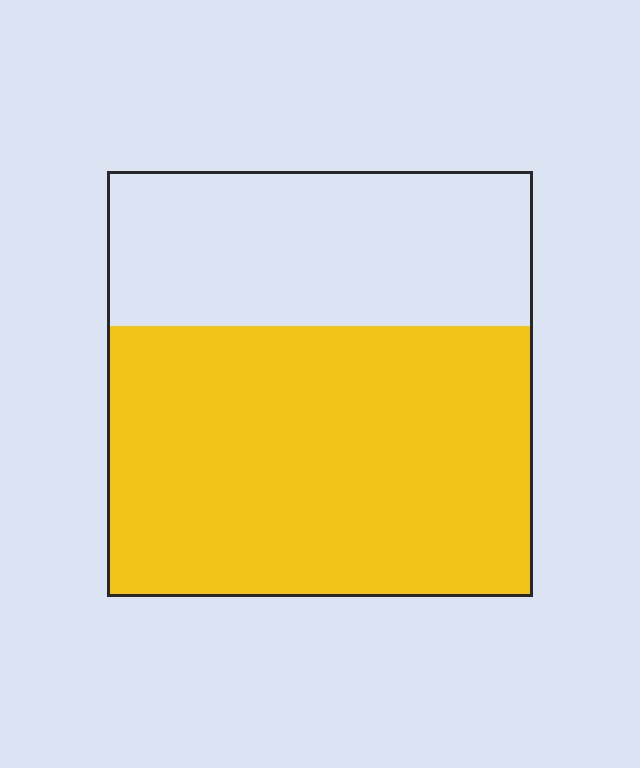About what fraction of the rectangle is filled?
About five eighths (5/8).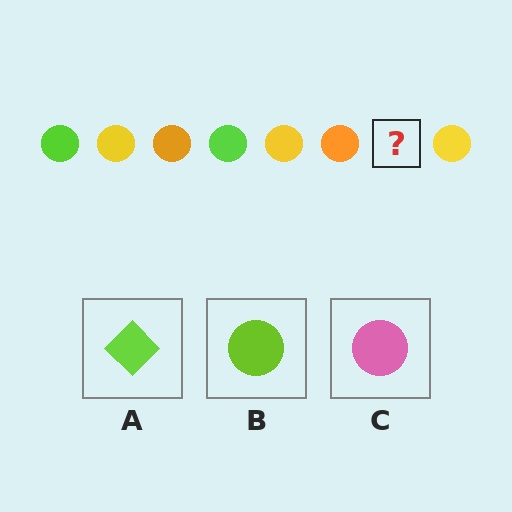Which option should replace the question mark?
Option B.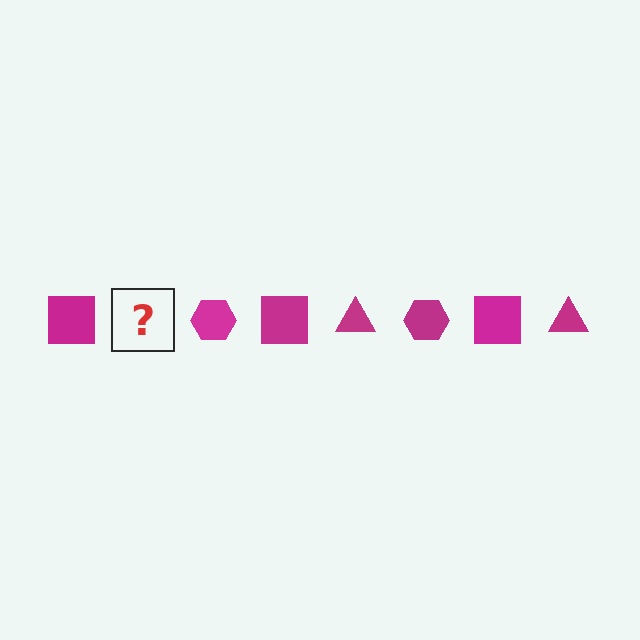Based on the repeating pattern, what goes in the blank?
The blank should be a magenta triangle.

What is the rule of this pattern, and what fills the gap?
The rule is that the pattern cycles through square, triangle, hexagon shapes in magenta. The gap should be filled with a magenta triangle.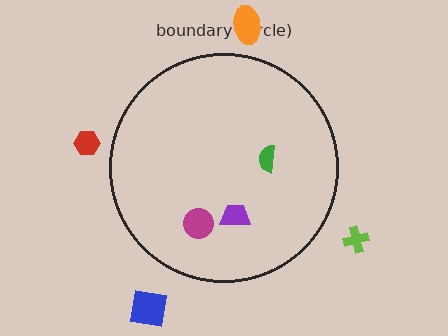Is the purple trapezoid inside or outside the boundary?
Inside.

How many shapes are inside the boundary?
3 inside, 4 outside.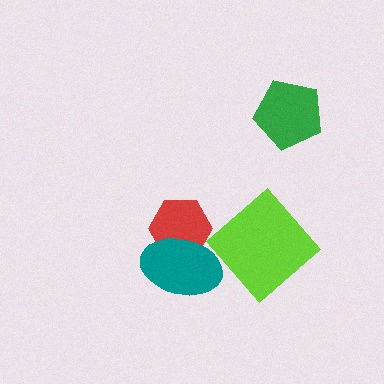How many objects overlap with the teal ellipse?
1 object overlaps with the teal ellipse.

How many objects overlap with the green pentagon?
0 objects overlap with the green pentagon.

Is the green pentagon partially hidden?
No, no other shape covers it.